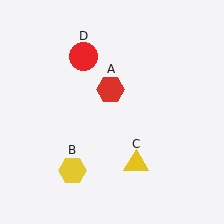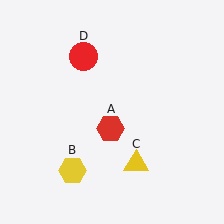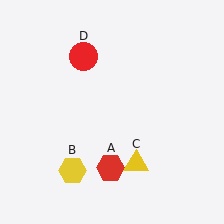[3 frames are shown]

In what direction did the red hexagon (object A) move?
The red hexagon (object A) moved down.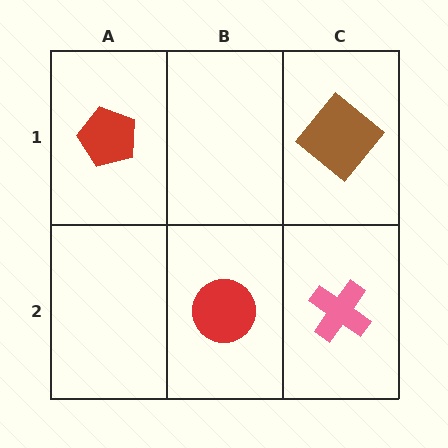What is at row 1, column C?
A brown diamond.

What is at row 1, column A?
A red pentagon.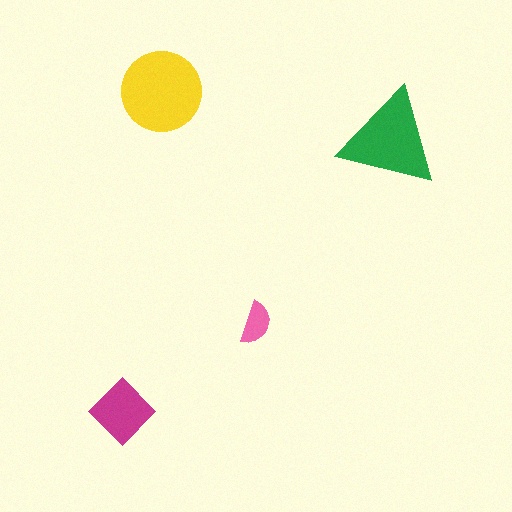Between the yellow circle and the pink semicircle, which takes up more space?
The yellow circle.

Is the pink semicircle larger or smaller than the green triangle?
Smaller.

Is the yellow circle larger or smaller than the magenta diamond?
Larger.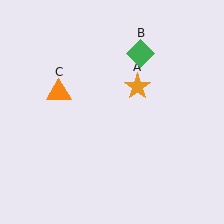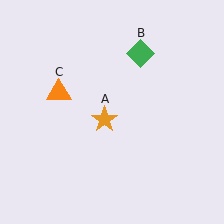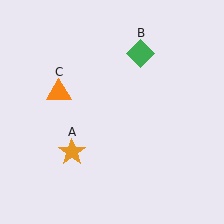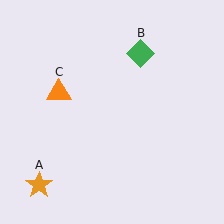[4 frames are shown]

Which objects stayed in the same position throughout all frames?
Green diamond (object B) and orange triangle (object C) remained stationary.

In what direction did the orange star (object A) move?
The orange star (object A) moved down and to the left.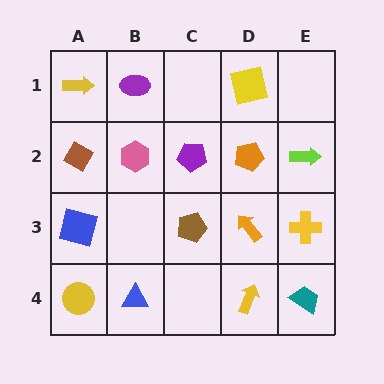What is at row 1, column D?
A yellow square.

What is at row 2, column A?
A brown diamond.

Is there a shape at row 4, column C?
No, that cell is empty.